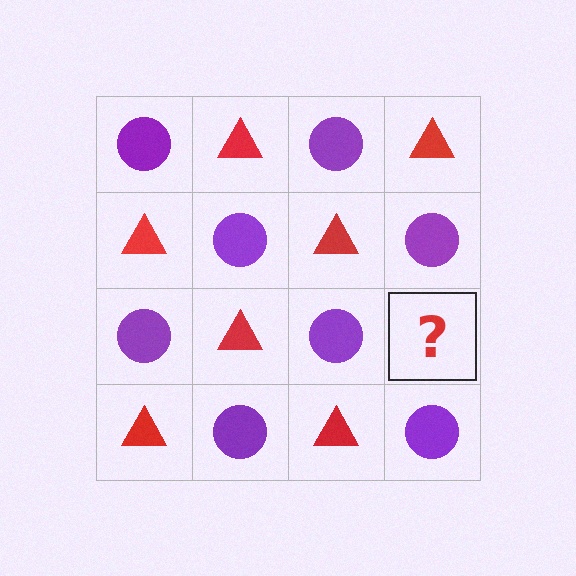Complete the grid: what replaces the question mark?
The question mark should be replaced with a red triangle.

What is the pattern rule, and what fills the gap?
The rule is that it alternates purple circle and red triangle in a checkerboard pattern. The gap should be filled with a red triangle.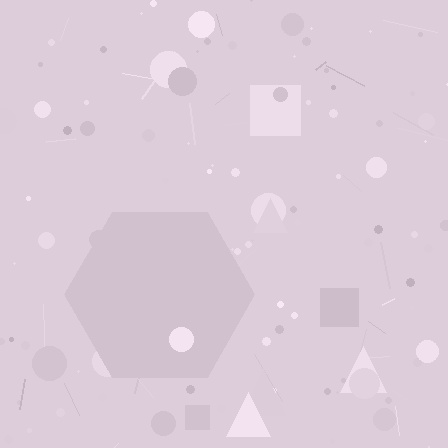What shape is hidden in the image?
A hexagon is hidden in the image.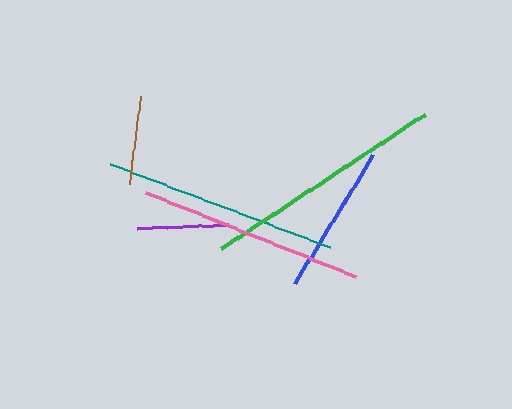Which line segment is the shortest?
The brown line is the shortest at approximately 89 pixels.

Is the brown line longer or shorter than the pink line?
The pink line is longer than the brown line.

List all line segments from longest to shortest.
From longest to shortest: green, teal, pink, blue, purple, brown.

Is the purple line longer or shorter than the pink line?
The pink line is longer than the purple line.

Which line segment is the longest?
The green line is the longest at approximately 244 pixels.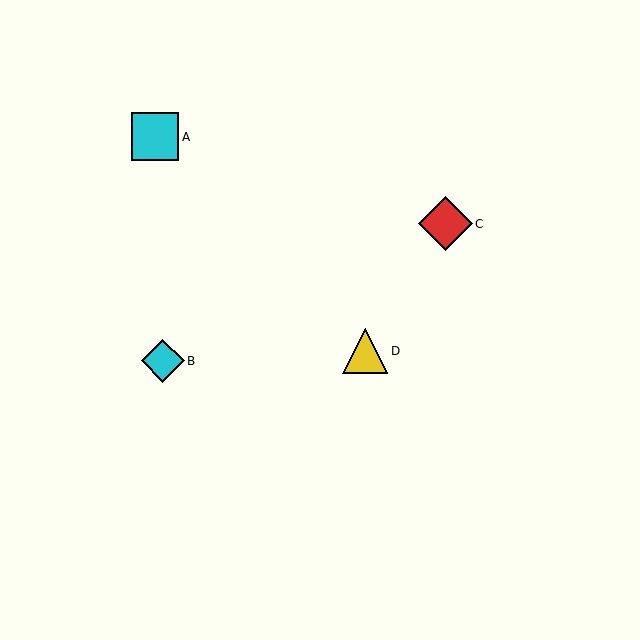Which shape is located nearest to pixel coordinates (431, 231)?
The red diamond (labeled C) at (445, 224) is nearest to that location.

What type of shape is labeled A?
Shape A is a cyan square.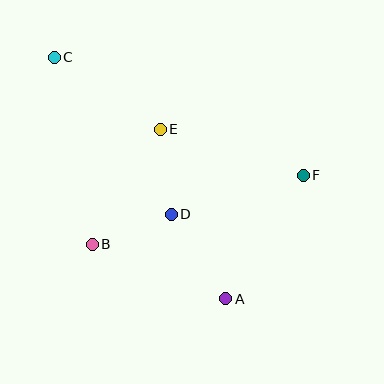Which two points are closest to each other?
Points B and D are closest to each other.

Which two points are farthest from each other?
Points A and C are farthest from each other.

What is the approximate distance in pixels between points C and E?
The distance between C and E is approximately 128 pixels.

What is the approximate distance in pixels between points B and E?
The distance between B and E is approximately 133 pixels.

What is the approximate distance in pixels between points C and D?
The distance between C and D is approximately 196 pixels.